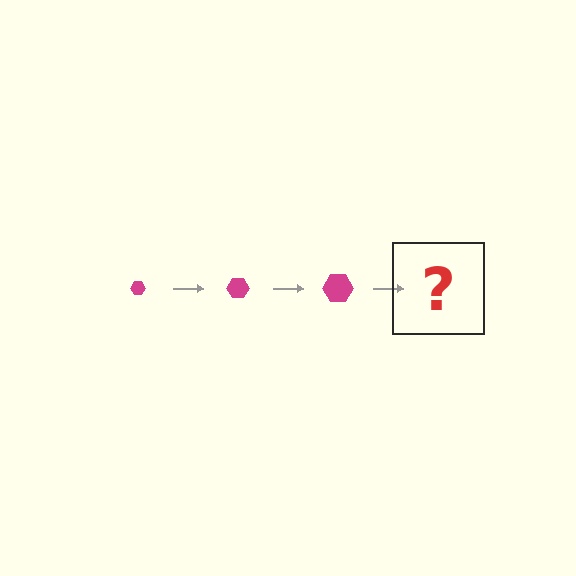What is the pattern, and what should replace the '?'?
The pattern is that the hexagon gets progressively larger each step. The '?' should be a magenta hexagon, larger than the previous one.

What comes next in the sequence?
The next element should be a magenta hexagon, larger than the previous one.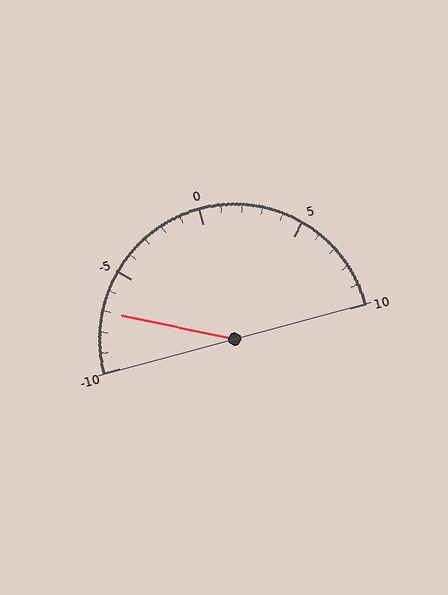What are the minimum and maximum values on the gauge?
The gauge ranges from -10 to 10.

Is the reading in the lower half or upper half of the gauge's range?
The reading is in the lower half of the range (-10 to 10).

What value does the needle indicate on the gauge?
The needle indicates approximately -7.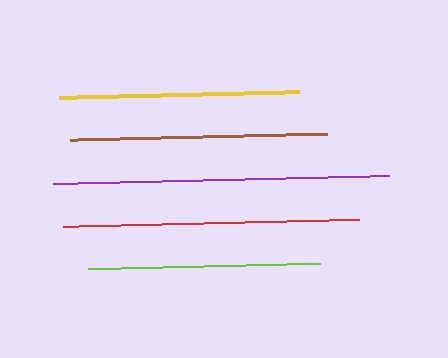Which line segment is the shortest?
The lime line is the shortest at approximately 231 pixels.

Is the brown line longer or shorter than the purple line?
The purple line is longer than the brown line.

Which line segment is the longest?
The purple line is the longest at approximately 336 pixels.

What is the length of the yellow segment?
The yellow segment is approximately 240 pixels long.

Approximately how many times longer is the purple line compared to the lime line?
The purple line is approximately 1.5 times the length of the lime line.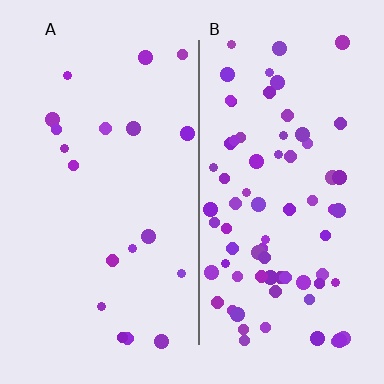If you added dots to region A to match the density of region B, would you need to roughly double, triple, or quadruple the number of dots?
Approximately quadruple.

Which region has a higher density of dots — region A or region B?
B (the right).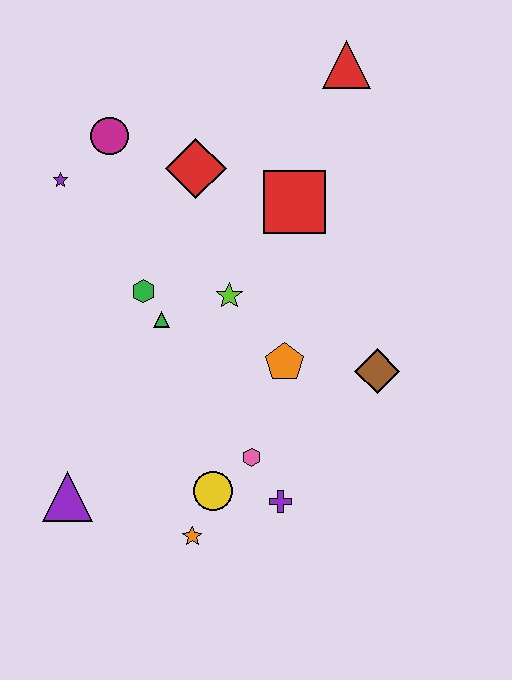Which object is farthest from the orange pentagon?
The red triangle is farthest from the orange pentagon.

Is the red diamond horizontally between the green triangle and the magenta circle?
No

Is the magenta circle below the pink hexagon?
No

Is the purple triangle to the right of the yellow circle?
No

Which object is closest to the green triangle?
The green hexagon is closest to the green triangle.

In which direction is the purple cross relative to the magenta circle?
The purple cross is below the magenta circle.